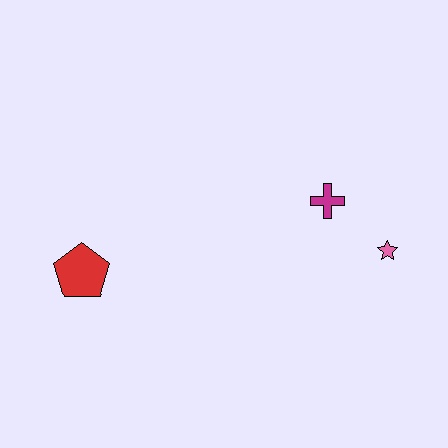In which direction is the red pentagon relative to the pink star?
The red pentagon is to the left of the pink star.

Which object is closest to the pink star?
The magenta cross is closest to the pink star.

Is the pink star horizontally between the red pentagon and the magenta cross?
No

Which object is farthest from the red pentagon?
The pink star is farthest from the red pentagon.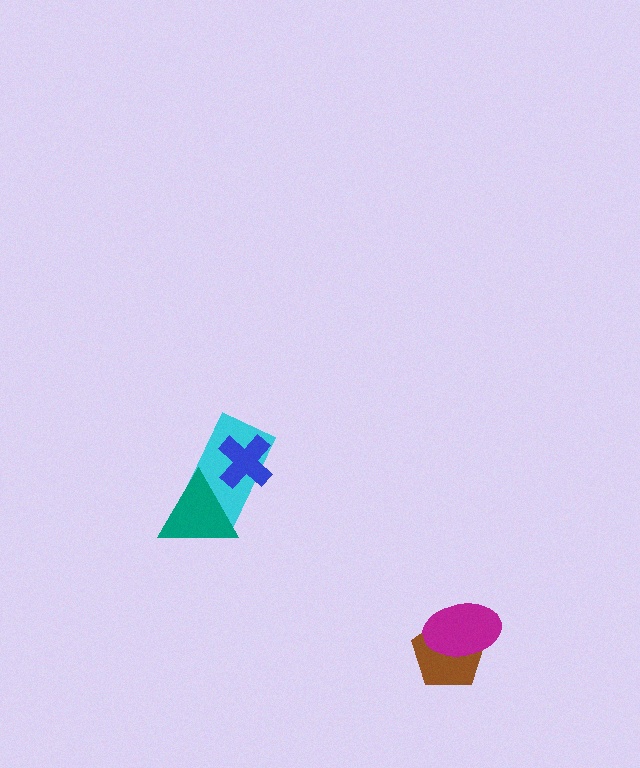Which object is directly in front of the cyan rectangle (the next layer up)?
The blue cross is directly in front of the cyan rectangle.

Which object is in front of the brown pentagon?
The magenta ellipse is in front of the brown pentagon.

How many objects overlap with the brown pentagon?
1 object overlaps with the brown pentagon.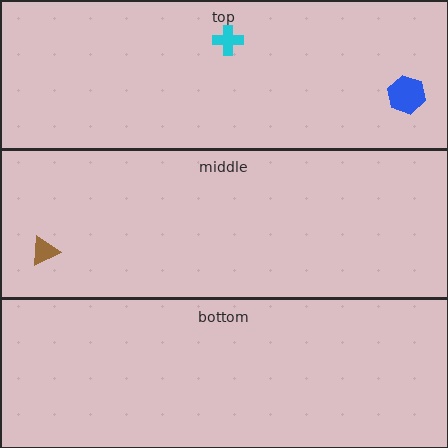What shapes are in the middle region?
The brown triangle.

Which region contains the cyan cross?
The top region.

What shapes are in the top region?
The cyan cross, the blue hexagon.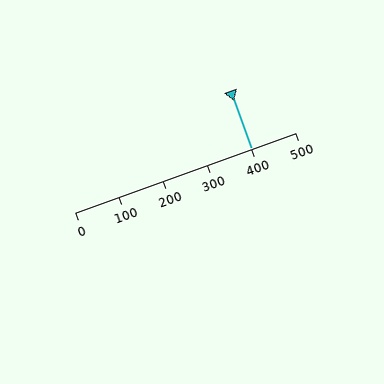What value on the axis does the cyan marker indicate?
The marker indicates approximately 400.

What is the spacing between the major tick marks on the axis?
The major ticks are spaced 100 apart.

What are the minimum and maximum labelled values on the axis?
The axis runs from 0 to 500.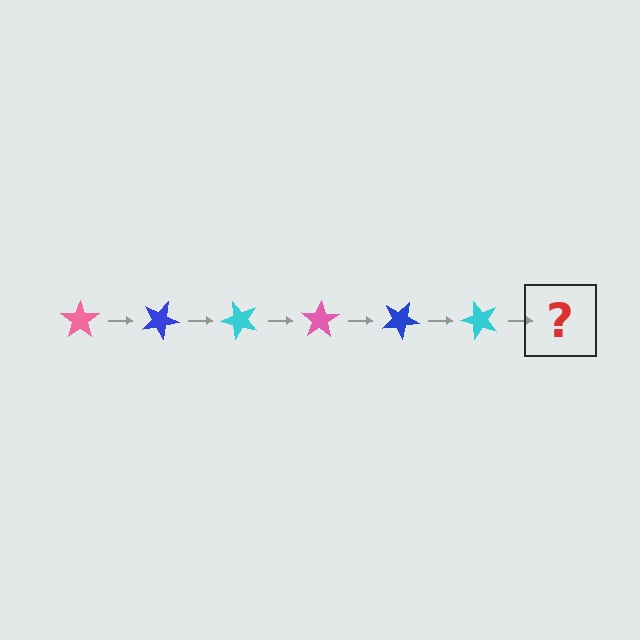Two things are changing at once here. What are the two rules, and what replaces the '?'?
The two rules are that it rotates 25 degrees each step and the color cycles through pink, blue, and cyan. The '?' should be a pink star, rotated 150 degrees from the start.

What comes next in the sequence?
The next element should be a pink star, rotated 150 degrees from the start.